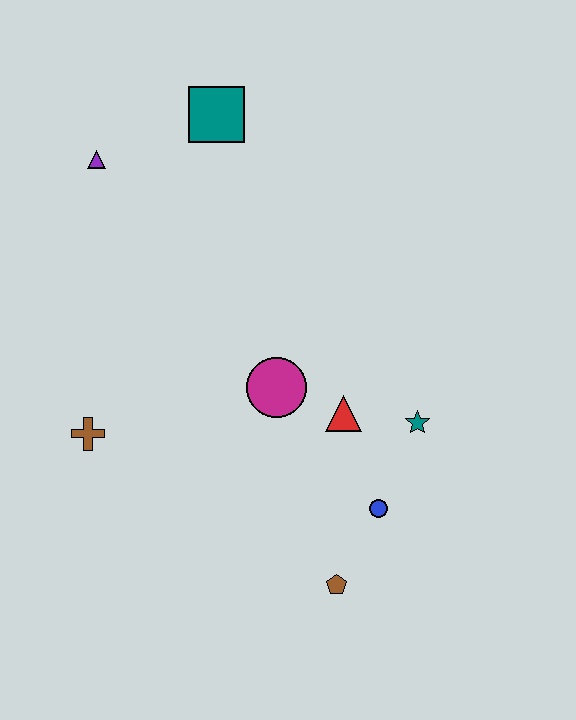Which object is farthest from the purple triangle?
The brown pentagon is farthest from the purple triangle.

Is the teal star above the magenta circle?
No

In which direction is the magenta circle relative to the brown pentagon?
The magenta circle is above the brown pentagon.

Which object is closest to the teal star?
The red triangle is closest to the teal star.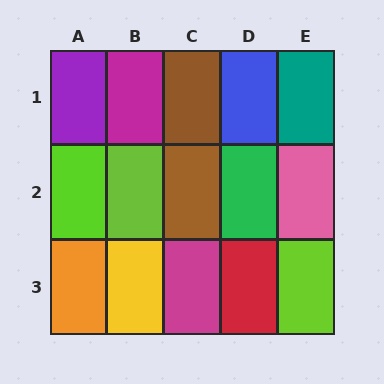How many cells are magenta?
2 cells are magenta.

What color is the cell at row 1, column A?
Purple.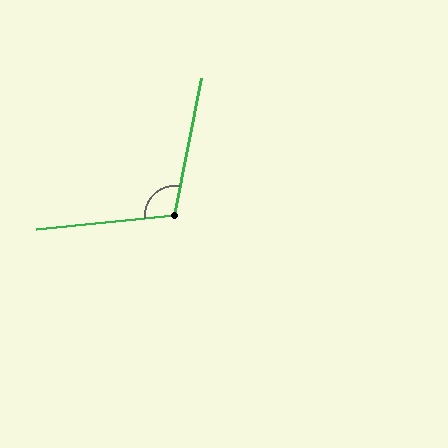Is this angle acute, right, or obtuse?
It is obtuse.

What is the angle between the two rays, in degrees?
Approximately 107 degrees.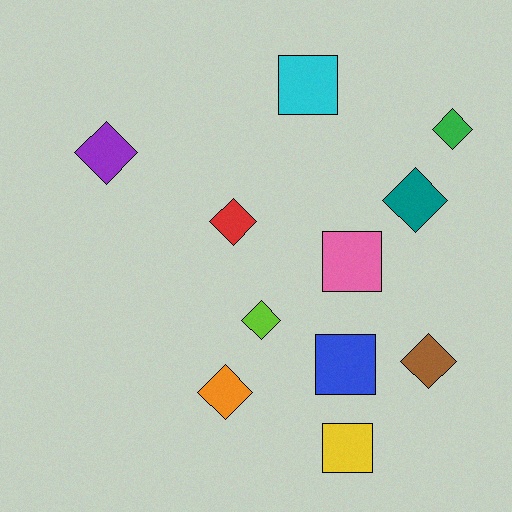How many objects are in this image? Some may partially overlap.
There are 11 objects.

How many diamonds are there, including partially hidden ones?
There are 7 diamonds.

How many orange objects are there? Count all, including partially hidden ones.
There is 1 orange object.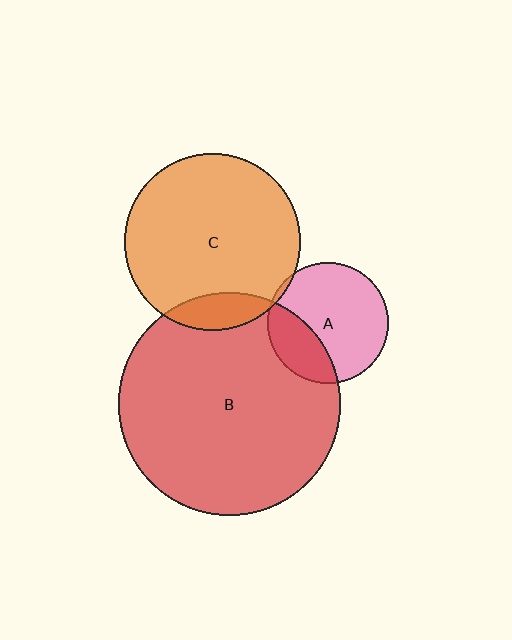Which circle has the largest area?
Circle B (red).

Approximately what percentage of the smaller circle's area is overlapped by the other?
Approximately 5%.